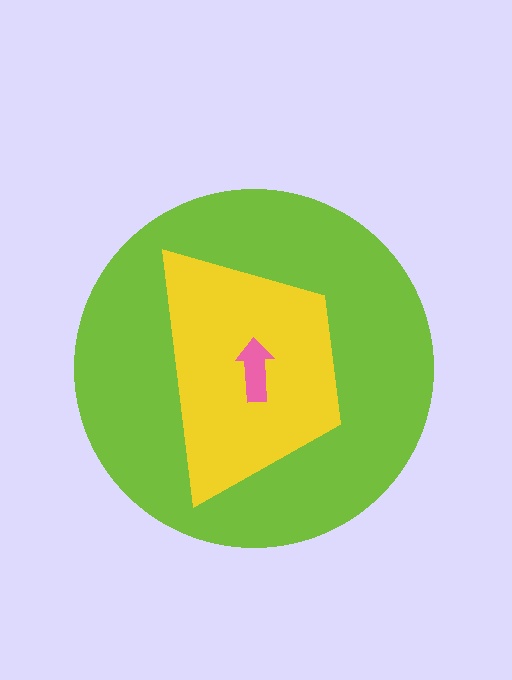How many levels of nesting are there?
3.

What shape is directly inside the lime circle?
The yellow trapezoid.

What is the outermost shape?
The lime circle.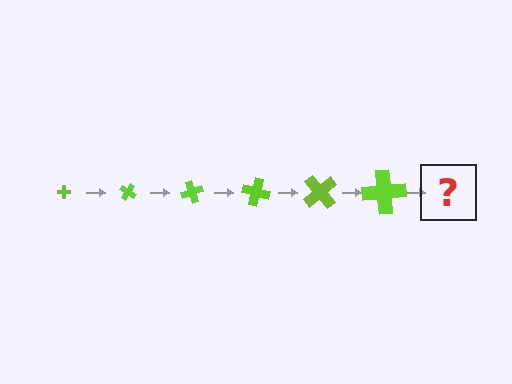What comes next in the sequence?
The next element should be a cross, larger than the previous one and rotated 210 degrees from the start.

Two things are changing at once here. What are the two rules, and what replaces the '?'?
The two rules are that the cross grows larger each step and it rotates 35 degrees each step. The '?' should be a cross, larger than the previous one and rotated 210 degrees from the start.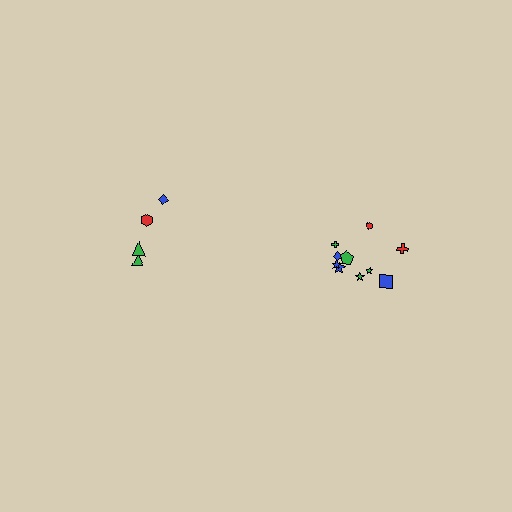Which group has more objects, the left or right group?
The right group.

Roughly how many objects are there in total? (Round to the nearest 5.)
Roughly 15 objects in total.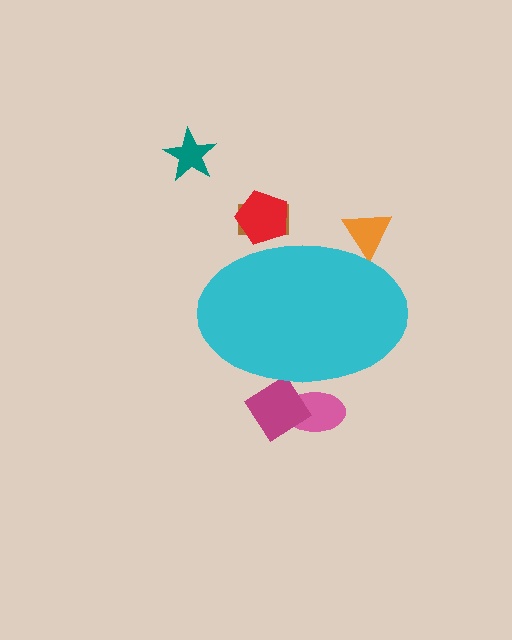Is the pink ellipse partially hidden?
Yes, the pink ellipse is partially hidden behind the cyan ellipse.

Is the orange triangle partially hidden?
Yes, the orange triangle is partially hidden behind the cyan ellipse.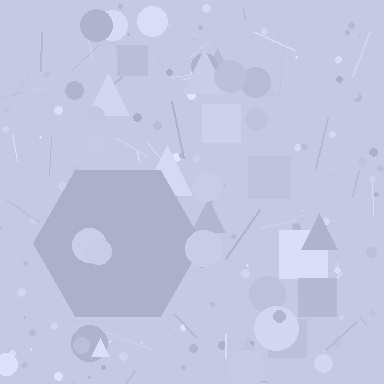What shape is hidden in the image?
A hexagon is hidden in the image.